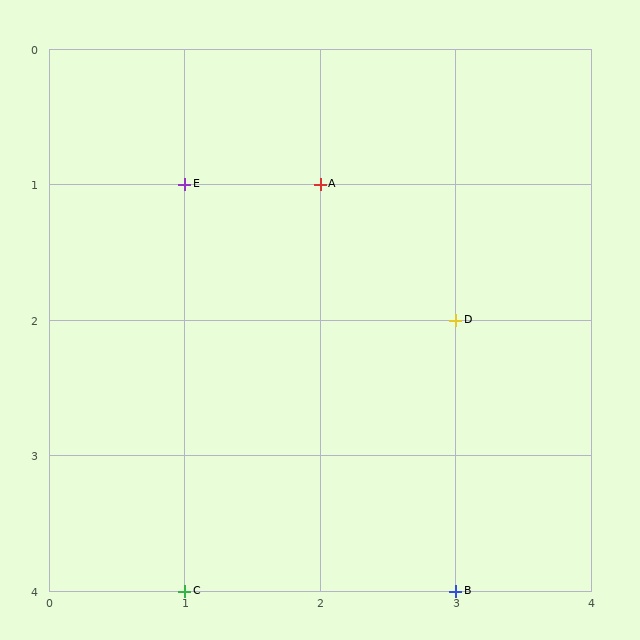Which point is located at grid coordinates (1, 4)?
Point C is at (1, 4).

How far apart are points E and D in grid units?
Points E and D are 2 columns and 1 row apart (about 2.2 grid units diagonally).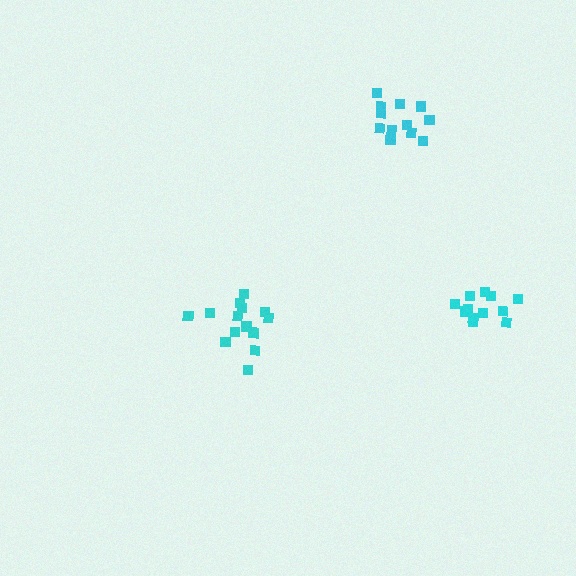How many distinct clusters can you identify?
There are 3 distinct clusters.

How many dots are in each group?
Group 1: 14 dots, Group 2: 12 dots, Group 3: 12 dots (38 total).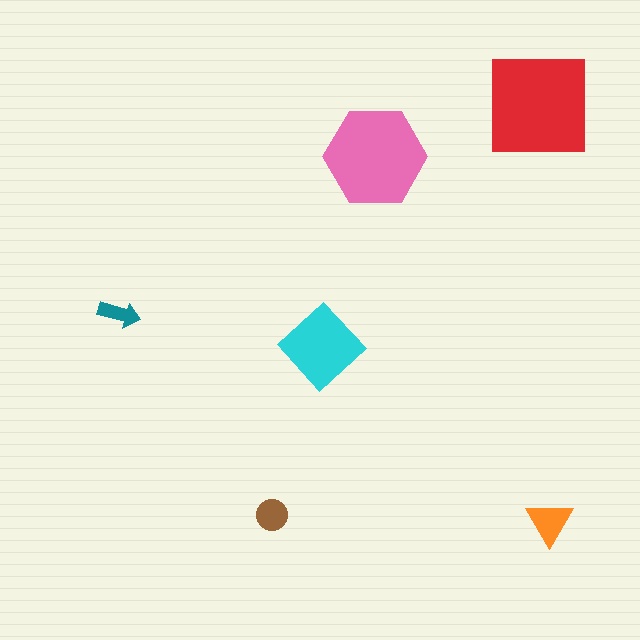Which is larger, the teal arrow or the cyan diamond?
The cyan diamond.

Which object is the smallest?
The teal arrow.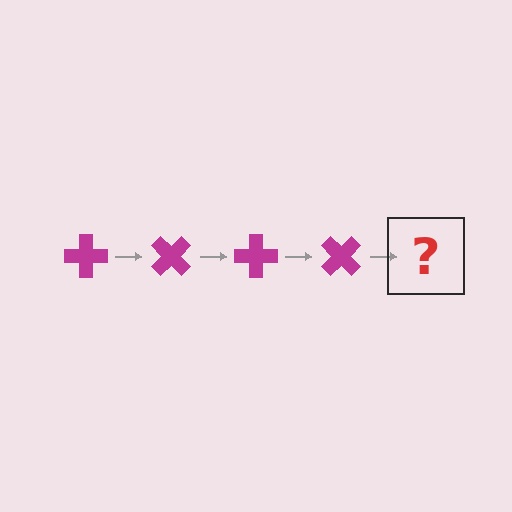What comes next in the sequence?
The next element should be a magenta cross rotated 180 degrees.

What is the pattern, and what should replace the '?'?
The pattern is that the cross rotates 45 degrees each step. The '?' should be a magenta cross rotated 180 degrees.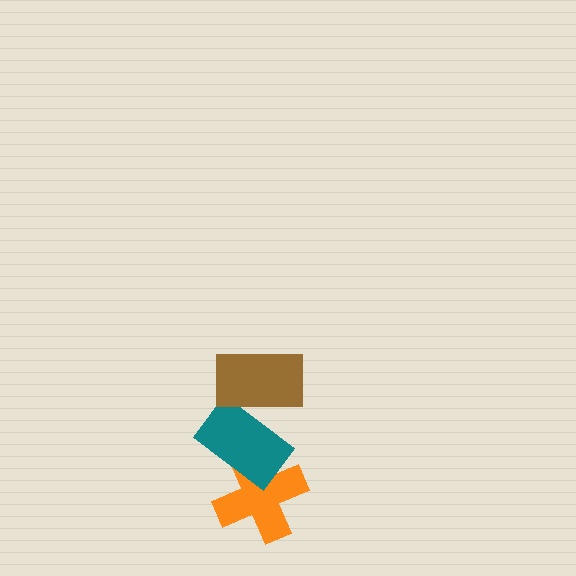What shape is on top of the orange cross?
The teal rectangle is on top of the orange cross.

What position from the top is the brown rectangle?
The brown rectangle is 1st from the top.